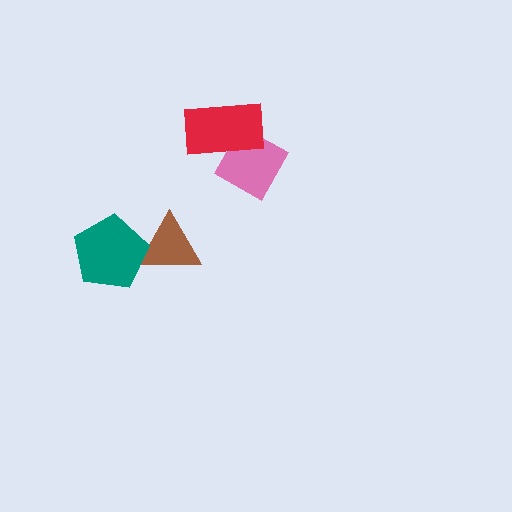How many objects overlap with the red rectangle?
1 object overlaps with the red rectangle.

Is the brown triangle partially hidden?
Yes, it is partially covered by another shape.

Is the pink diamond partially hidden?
Yes, it is partially covered by another shape.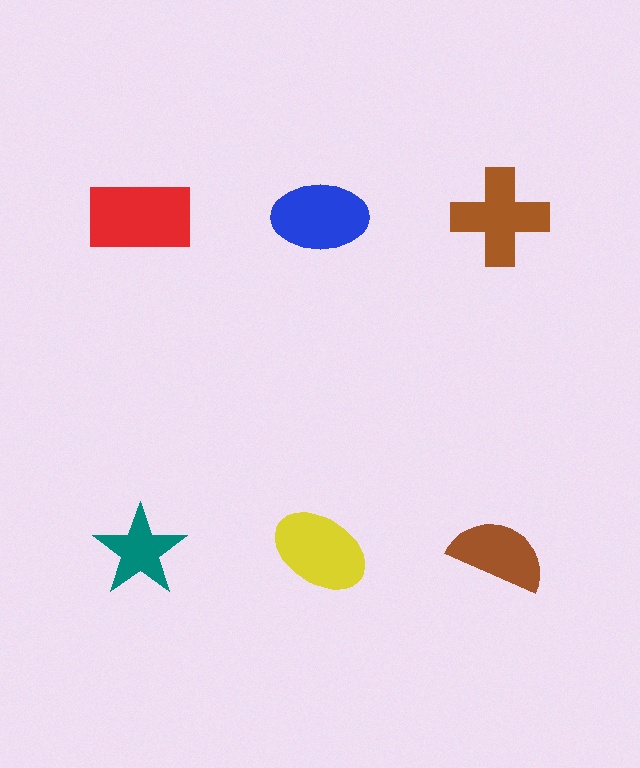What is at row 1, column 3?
A brown cross.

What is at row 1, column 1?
A red rectangle.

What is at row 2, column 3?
A brown semicircle.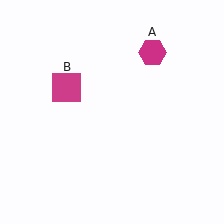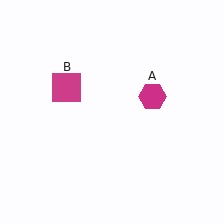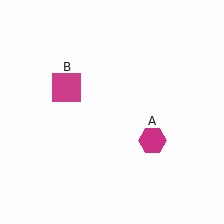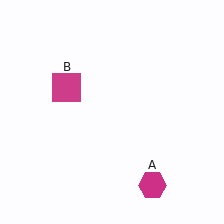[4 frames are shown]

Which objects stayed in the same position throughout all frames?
Magenta square (object B) remained stationary.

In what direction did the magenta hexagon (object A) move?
The magenta hexagon (object A) moved down.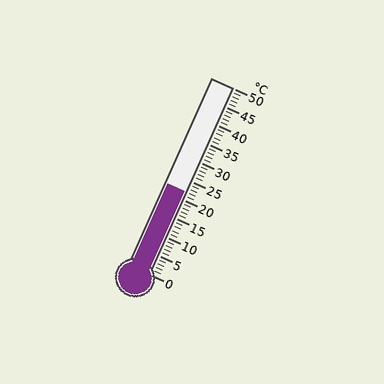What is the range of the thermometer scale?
The thermometer scale ranges from 0°C to 50°C.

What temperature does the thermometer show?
The thermometer shows approximately 22°C.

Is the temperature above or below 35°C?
The temperature is below 35°C.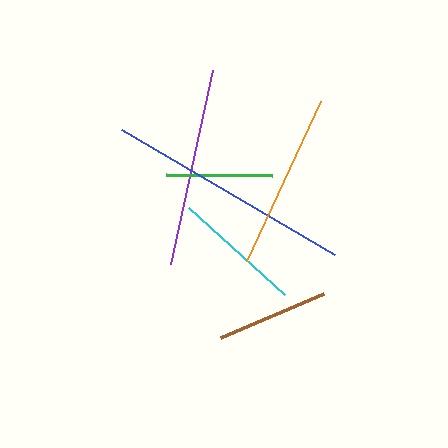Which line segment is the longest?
The blue line is the longest at approximately 247 pixels.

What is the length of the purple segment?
The purple segment is approximately 198 pixels long.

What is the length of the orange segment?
The orange segment is approximately 177 pixels long.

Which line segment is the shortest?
The green line is the shortest at approximately 106 pixels.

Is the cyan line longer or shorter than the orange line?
The orange line is longer than the cyan line.